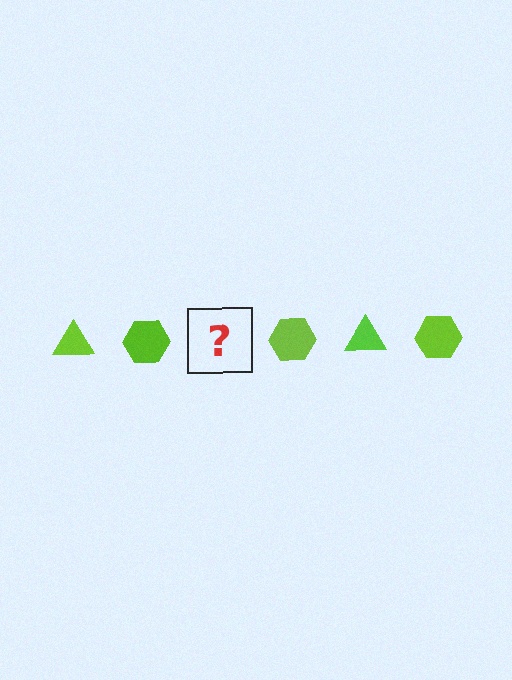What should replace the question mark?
The question mark should be replaced with a lime triangle.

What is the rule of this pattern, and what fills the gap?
The rule is that the pattern cycles through triangle, hexagon shapes in lime. The gap should be filled with a lime triangle.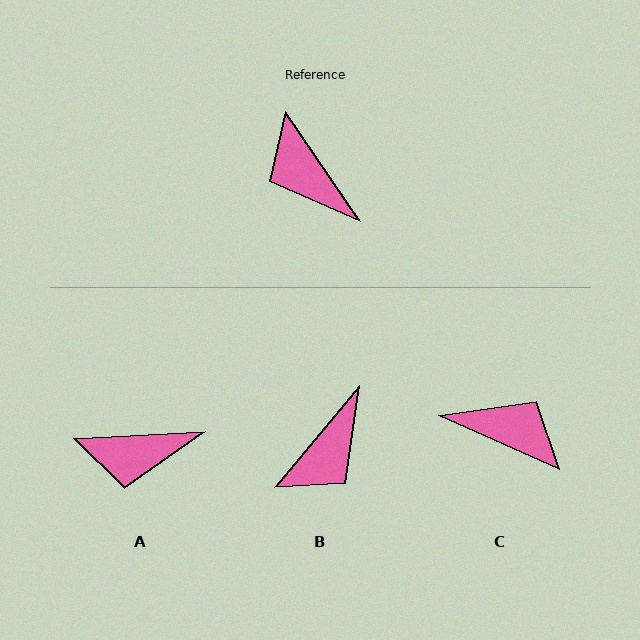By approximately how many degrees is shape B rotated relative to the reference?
Approximately 106 degrees counter-clockwise.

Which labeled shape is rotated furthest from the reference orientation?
C, about 148 degrees away.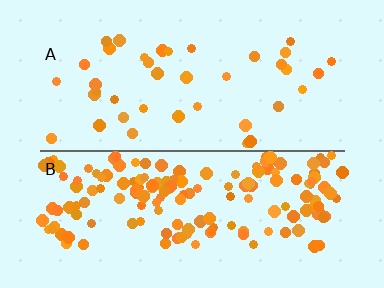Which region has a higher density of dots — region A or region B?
B (the bottom).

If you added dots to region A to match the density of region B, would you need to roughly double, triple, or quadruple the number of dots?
Approximately quadruple.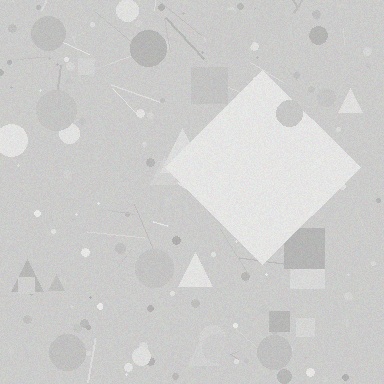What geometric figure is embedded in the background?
A diamond is embedded in the background.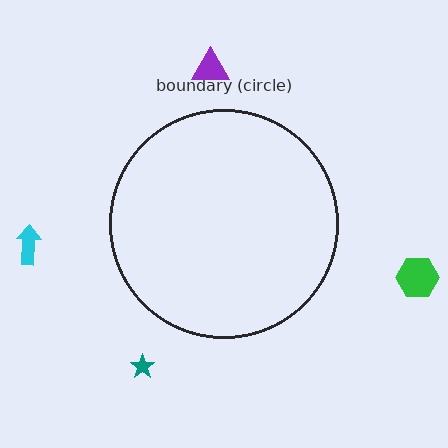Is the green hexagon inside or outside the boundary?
Outside.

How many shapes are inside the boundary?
0 inside, 4 outside.